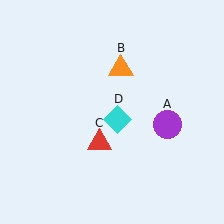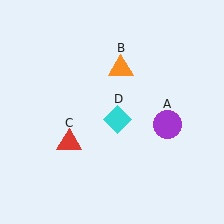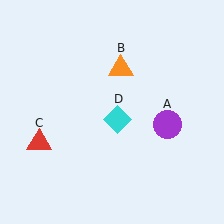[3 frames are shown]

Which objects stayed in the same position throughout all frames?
Purple circle (object A) and orange triangle (object B) and cyan diamond (object D) remained stationary.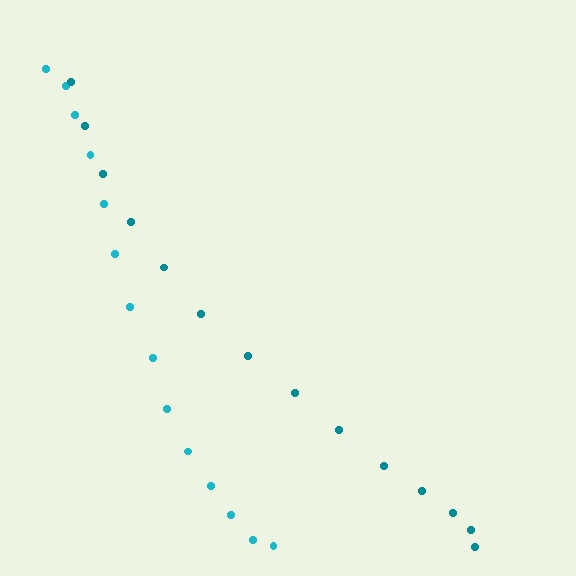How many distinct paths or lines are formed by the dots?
There are 2 distinct paths.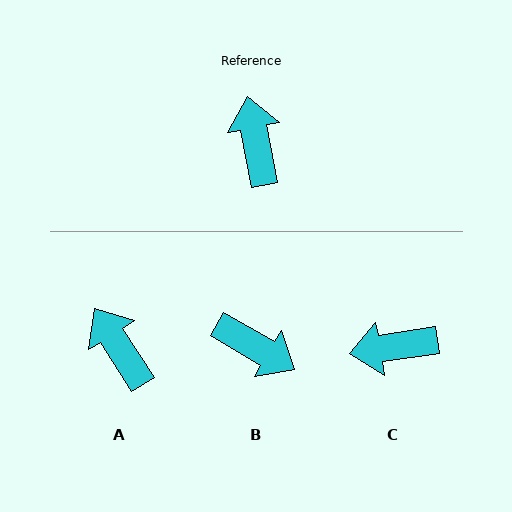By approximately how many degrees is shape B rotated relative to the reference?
Approximately 131 degrees clockwise.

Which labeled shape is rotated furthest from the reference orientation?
B, about 131 degrees away.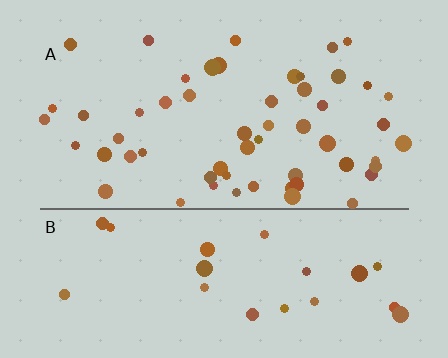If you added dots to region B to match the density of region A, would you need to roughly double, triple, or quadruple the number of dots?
Approximately double.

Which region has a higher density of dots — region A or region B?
A (the top).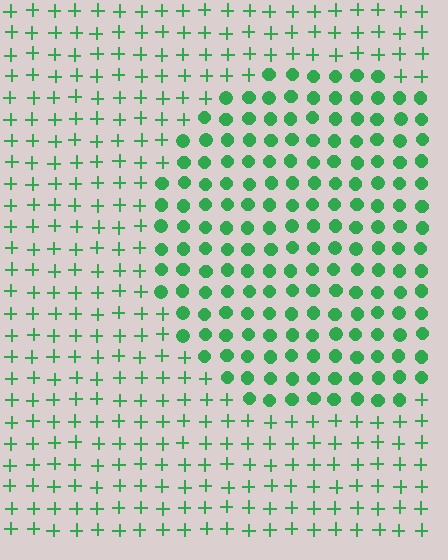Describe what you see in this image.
The image is filled with small green elements arranged in a uniform grid. A circle-shaped region contains circles, while the surrounding area contains plus signs. The boundary is defined purely by the change in element shape.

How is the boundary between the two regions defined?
The boundary is defined by a change in element shape: circles inside vs. plus signs outside. All elements share the same color and spacing.